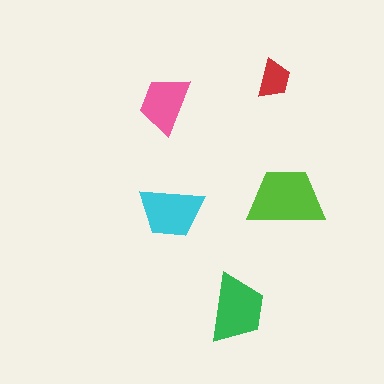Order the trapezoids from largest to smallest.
the lime one, the green one, the cyan one, the pink one, the red one.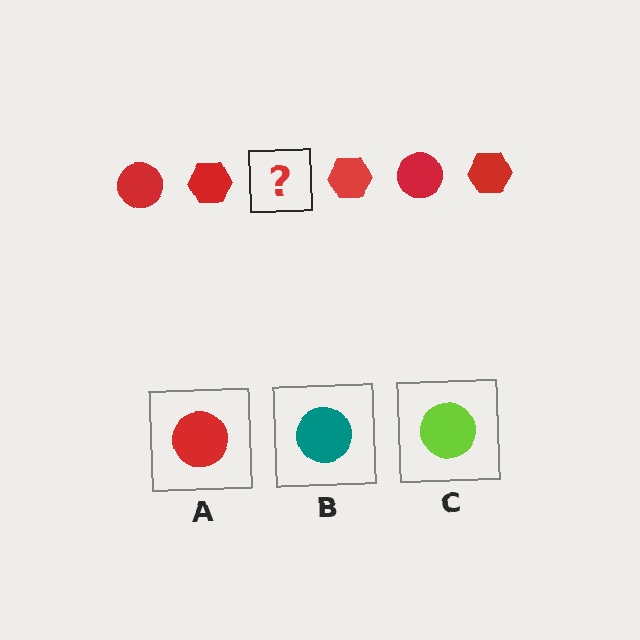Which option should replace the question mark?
Option A.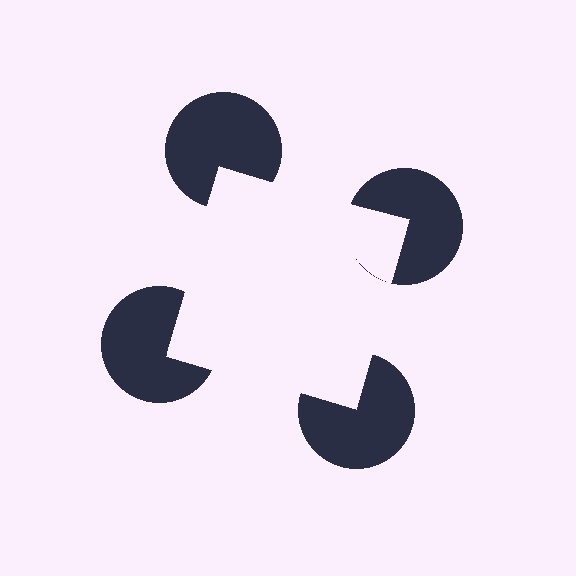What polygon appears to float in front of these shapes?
An illusory square — its edges are inferred from the aligned wedge cuts in the pac-man discs, not physically drawn.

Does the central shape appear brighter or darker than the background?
It typically appears slightly brighter than the background, even though no actual brightness change is drawn.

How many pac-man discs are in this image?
There are 4 — one at each vertex of the illusory square.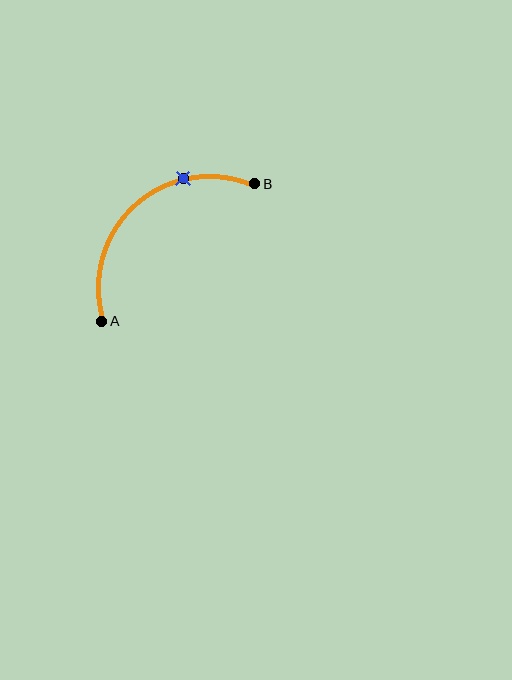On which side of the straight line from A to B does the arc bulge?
The arc bulges above and to the left of the straight line connecting A and B.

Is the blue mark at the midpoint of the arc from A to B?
No. The blue mark lies on the arc but is closer to endpoint B. The arc midpoint would be at the point on the curve equidistant along the arc from both A and B.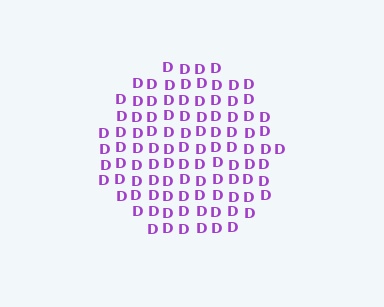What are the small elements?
The small elements are letter D's.